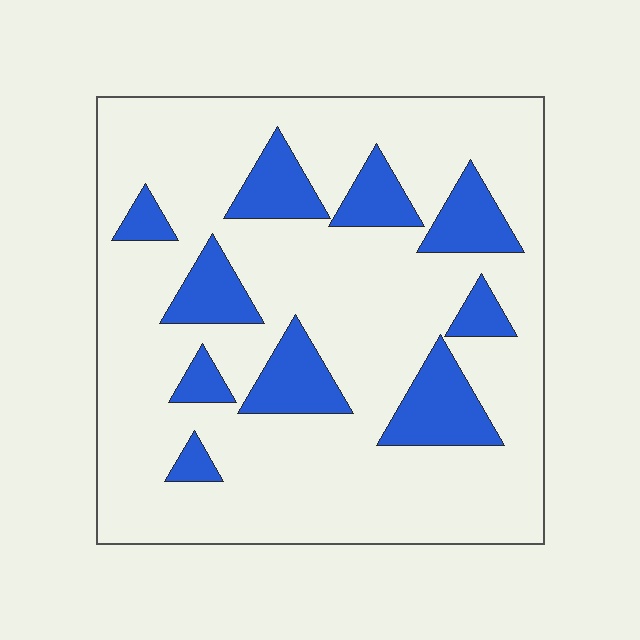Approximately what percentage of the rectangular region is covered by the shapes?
Approximately 20%.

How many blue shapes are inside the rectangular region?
10.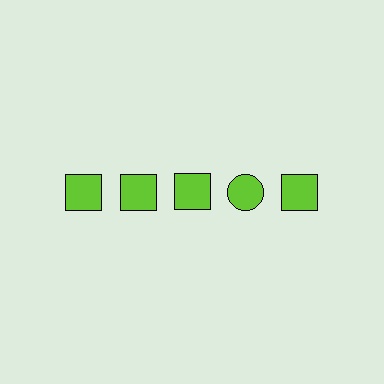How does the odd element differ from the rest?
It has a different shape: circle instead of square.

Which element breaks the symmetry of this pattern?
The lime circle in the top row, second from right column breaks the symmetry. All other shapes are lime squares.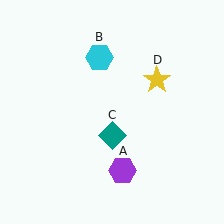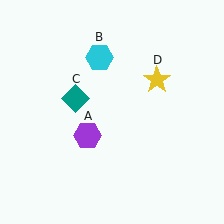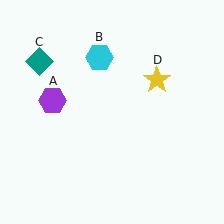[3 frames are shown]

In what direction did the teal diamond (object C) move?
The teal diamond (object C) moved up and to the left.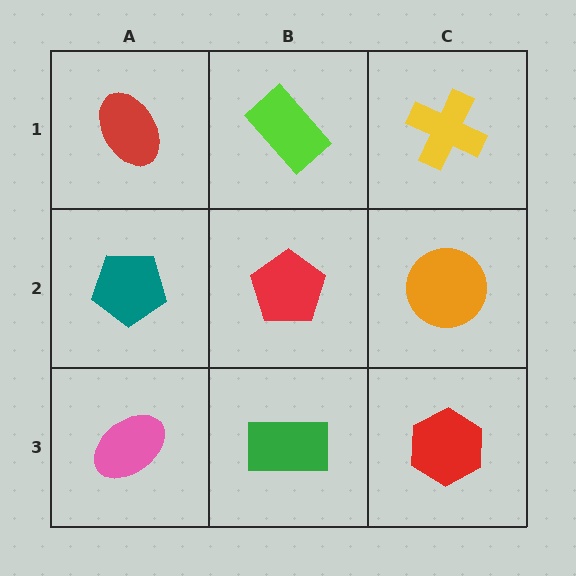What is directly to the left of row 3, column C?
A green rectangle.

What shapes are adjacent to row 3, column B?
A red pentagon (row 2, column B), a pink ellipse (row 3, column A), a red hexagon (row 3, column C).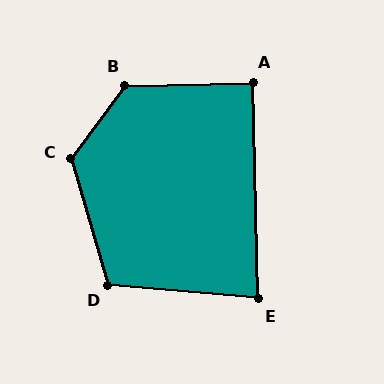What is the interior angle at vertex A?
Approximately 90 degrees (approximately right).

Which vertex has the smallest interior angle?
E, at approximately 83 degrees.